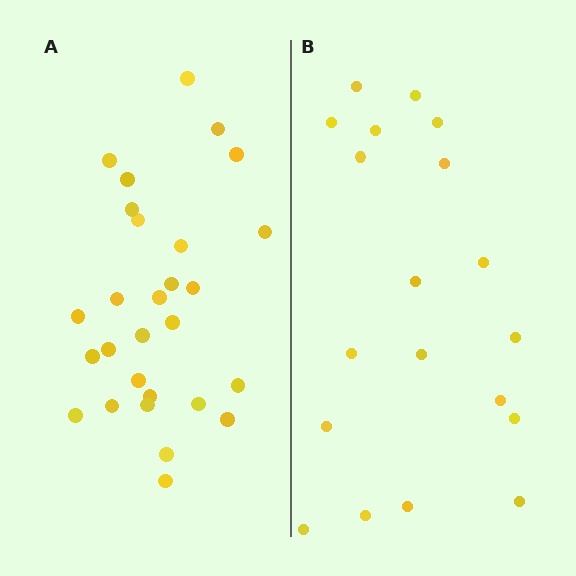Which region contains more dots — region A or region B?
Region A (the left region) has more dots.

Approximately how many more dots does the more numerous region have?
Region A has roughly 8 or so more dots than region B.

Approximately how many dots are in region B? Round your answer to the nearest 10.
About 20 dots. (The exact count is 19, which rounds to 20.)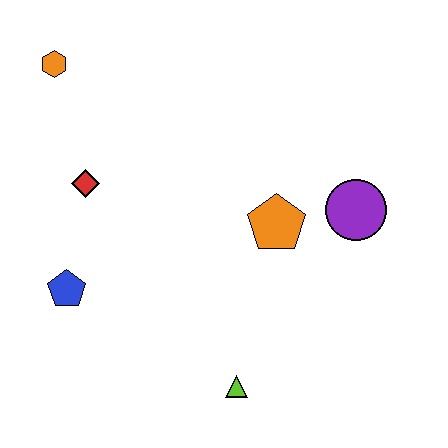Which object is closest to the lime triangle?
The orange pentagon is closest to the lime triangle.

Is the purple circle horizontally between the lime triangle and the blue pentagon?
No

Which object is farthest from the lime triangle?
The orange hexagon is farthest from the lime triangle.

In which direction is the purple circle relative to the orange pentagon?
The purple circle is to the right of the orange pentagon.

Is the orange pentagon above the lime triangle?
Yes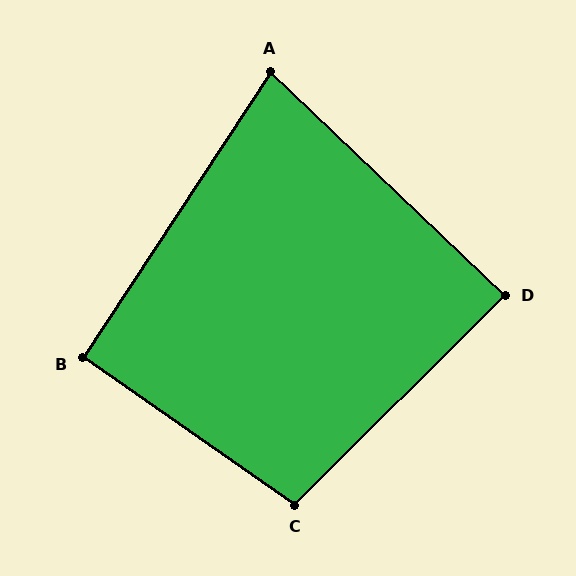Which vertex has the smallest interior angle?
A, at approximately 80 degrees.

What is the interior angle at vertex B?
Approximately 91 degrees (approximately right).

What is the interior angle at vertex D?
Approximately 89 degrees (approximately right).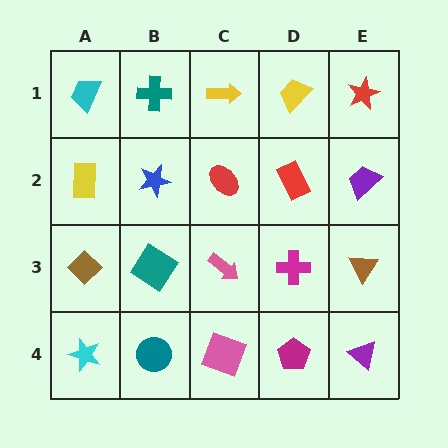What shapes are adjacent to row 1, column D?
A red rectangle (row 2, column D), a yellow arrow (row 1, column C), a red star (row 1, column E).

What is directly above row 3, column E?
A purple trapezoid.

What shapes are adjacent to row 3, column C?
A red ellipse (row 2, column C), a pink square (row 4, column C), a teal diamond (row 3, column B), a magenta cross (row 3, column D).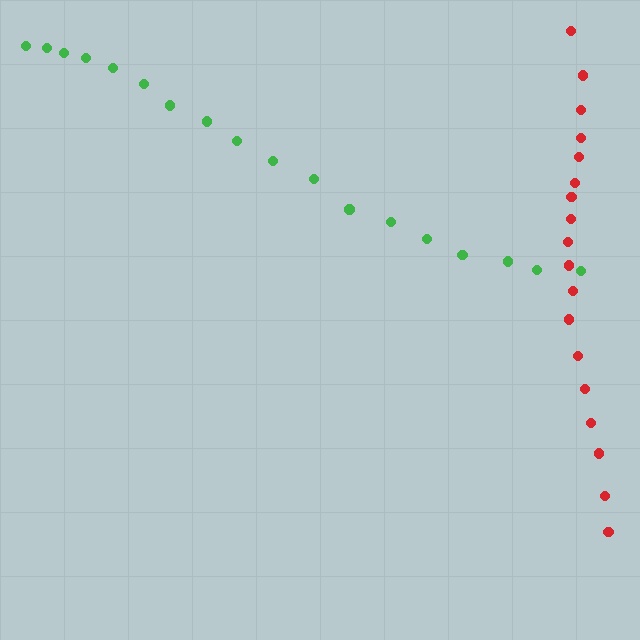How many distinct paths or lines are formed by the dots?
There are 2 distinct paths.